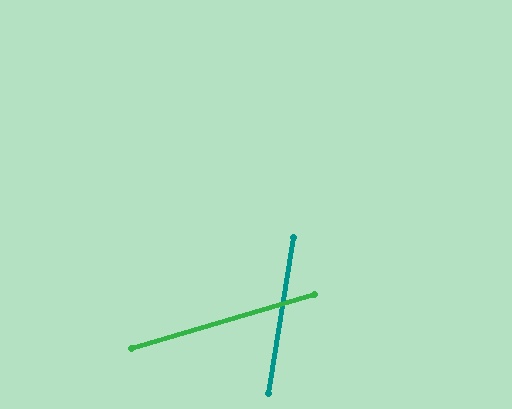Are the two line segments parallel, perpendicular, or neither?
Neither parallel nor perpendicular — they differ by about 65°.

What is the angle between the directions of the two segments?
Approximately 65 degrees.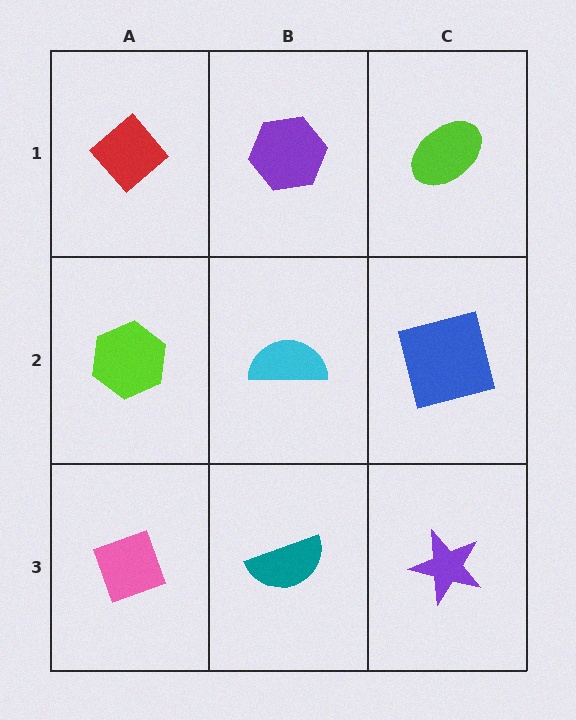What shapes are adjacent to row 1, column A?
A lime hexagon (row 2, column A), a purple hexagon (row 1, column B).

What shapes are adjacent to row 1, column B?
A cyan semicircle (row 2, column B), a red diamond (row 1, column A), a lime ellipse (row 1, column C).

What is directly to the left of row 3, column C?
A teal semicircle.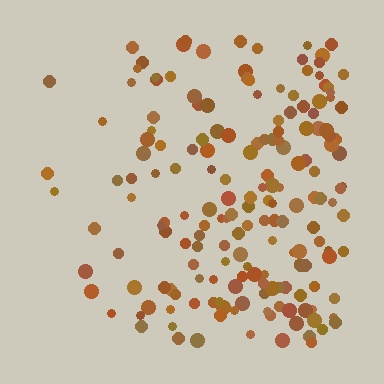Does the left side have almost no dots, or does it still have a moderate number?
Still a moderate number, just noticeably fewer than the right.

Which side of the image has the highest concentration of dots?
The right.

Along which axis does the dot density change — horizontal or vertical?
Horizontal.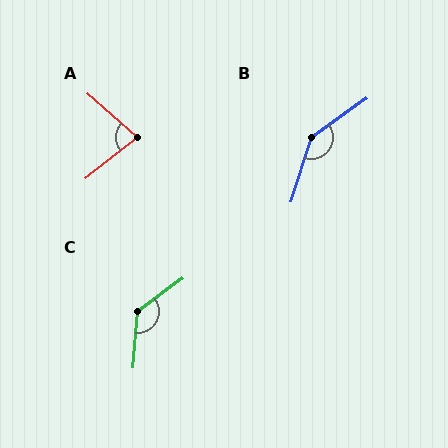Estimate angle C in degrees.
Approximately 131 degrees.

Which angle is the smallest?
A, at approximately 80 degrees.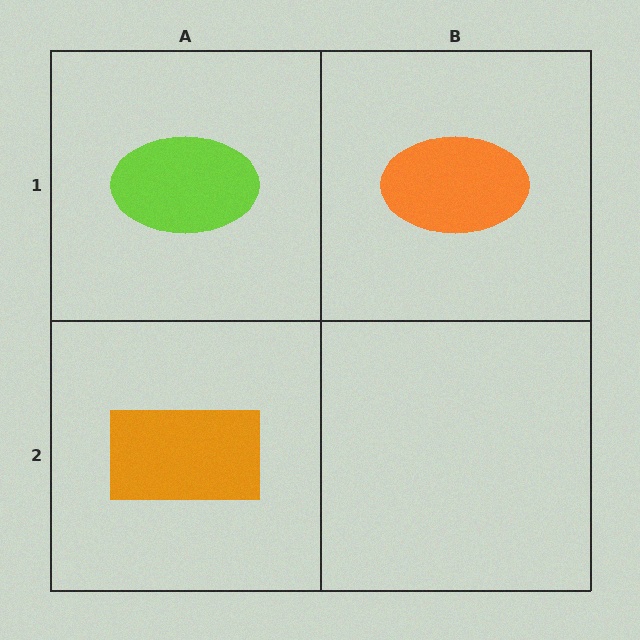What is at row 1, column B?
An orange ellipse.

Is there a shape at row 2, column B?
No, that cell is empty.